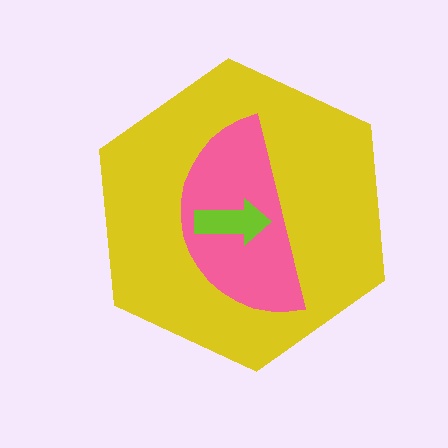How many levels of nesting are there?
3.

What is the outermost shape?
The yellow hexagon.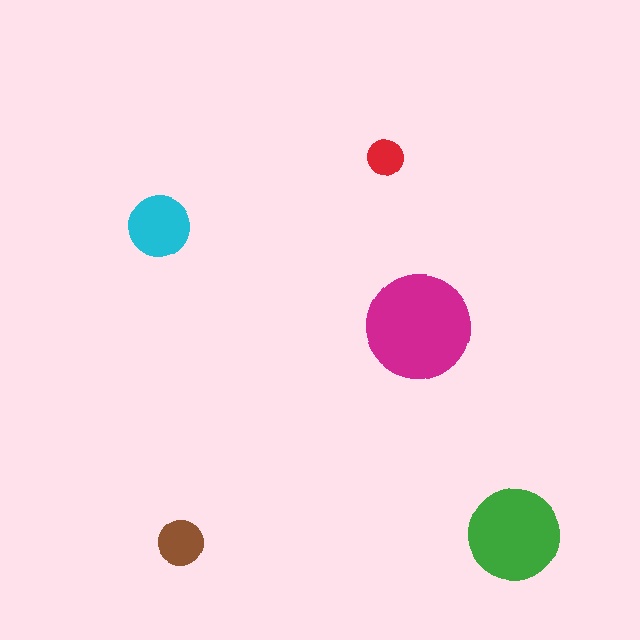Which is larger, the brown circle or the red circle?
The brown one.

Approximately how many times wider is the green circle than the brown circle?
About 2 times wider.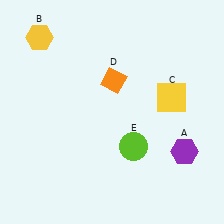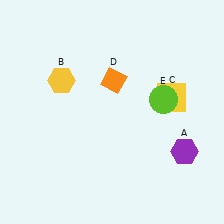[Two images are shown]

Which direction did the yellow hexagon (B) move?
The yellow hexagon (B) moved down.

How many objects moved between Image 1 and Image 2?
2 objects moved between the two images.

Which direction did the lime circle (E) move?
The lime circle (E) moved up.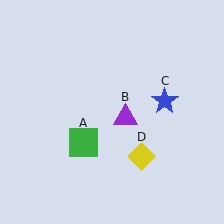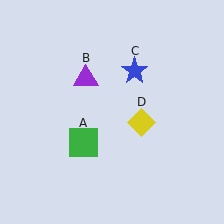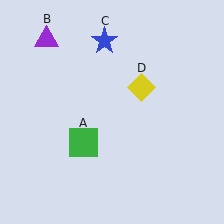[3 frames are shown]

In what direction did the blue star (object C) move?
The blue star (object C) moved up and to the left.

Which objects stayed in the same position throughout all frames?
Green square (object A) remained stationary.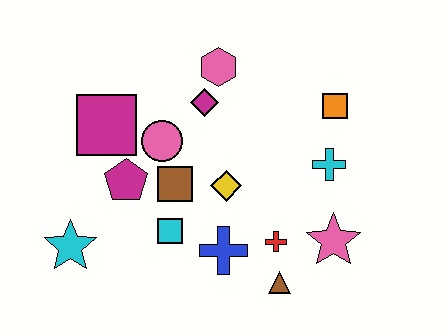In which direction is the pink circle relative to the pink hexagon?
The pink circle is below the pink hexagon.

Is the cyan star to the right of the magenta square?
No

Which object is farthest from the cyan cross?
The cyan star is farthest from the cyan cross.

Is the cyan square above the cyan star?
Yes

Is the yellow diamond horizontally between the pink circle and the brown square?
No